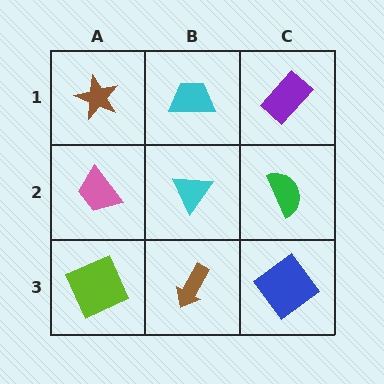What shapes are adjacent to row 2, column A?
A brown star (row 1, column A), a lime square (row 3, column A), a cyan triangle (row 2, column B).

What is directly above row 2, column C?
A purple rectangle.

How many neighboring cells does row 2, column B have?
4.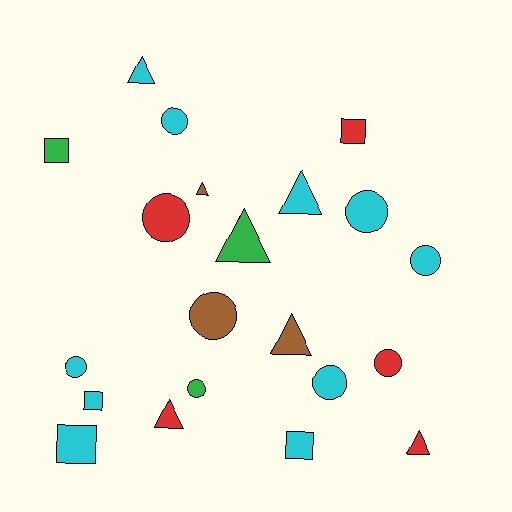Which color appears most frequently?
Cyan, with 10 objects.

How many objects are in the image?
There are 21 objects.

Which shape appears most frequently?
Circle, with 9 objects.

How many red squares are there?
There is 1 red square.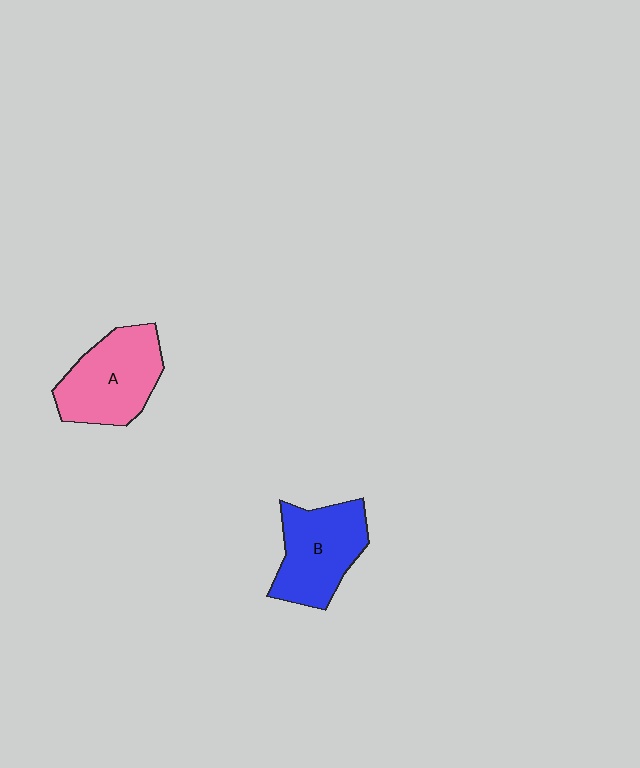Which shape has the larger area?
Shape A (pink).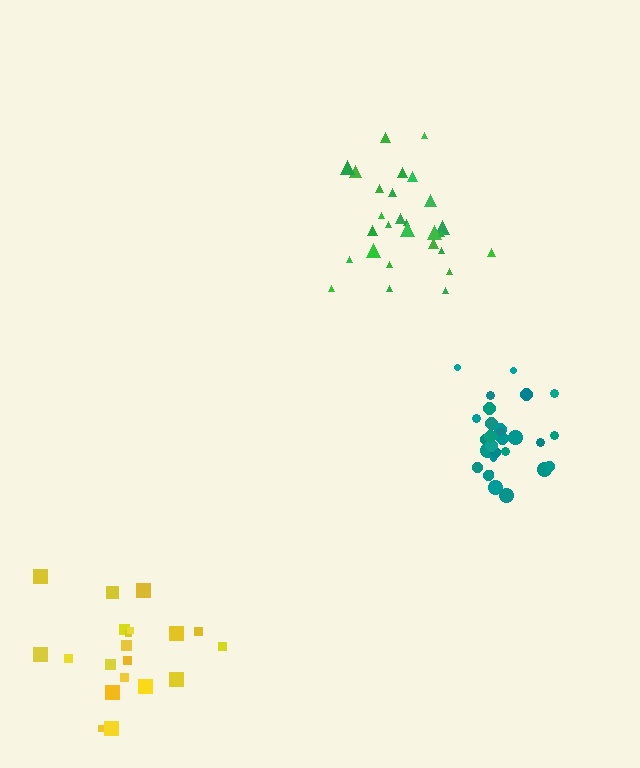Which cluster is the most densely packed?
Teal.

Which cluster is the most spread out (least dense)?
Yellow.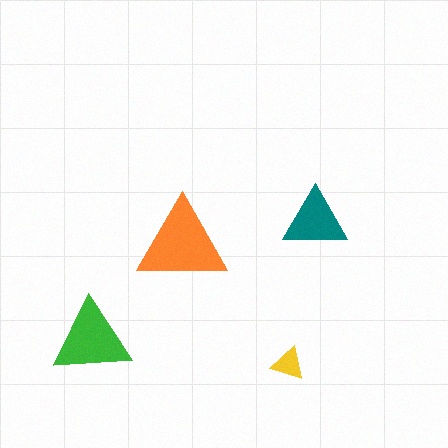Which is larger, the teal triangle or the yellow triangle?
The teal one.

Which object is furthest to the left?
The green triangle is leftmost.